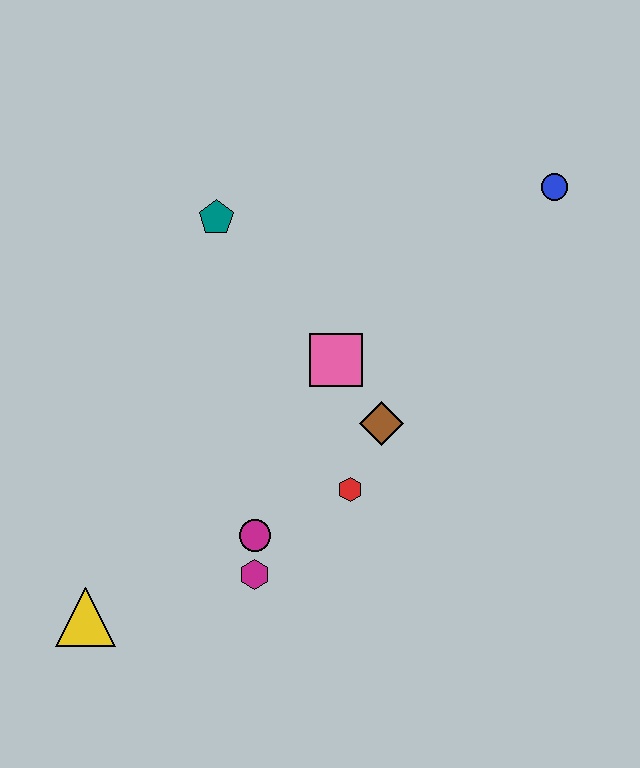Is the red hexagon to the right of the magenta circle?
Yes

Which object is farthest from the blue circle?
The yellow triangle is farthest from the blue circle.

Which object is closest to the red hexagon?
The brown diamond is closest to the red hexagon.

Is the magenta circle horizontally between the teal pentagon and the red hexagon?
Yes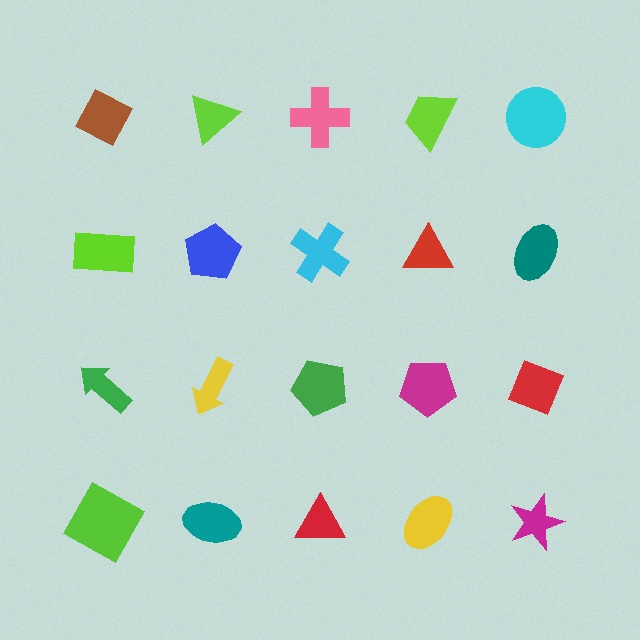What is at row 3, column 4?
A magenta pentagon.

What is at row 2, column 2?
A blue pentagon.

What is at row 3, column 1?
A green arrow.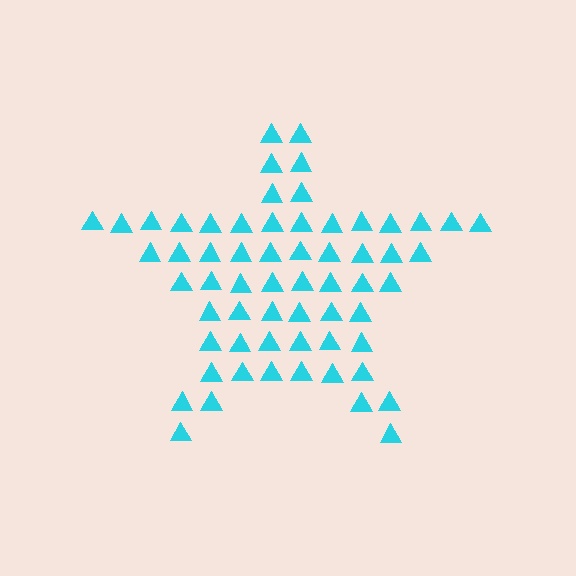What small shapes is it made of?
It is made of small triangles.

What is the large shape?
The large shape is a star.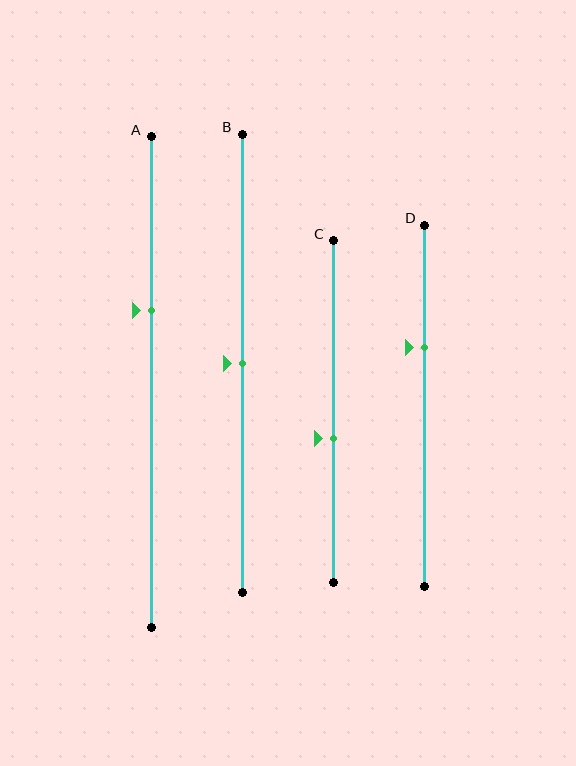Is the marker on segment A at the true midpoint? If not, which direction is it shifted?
No, the marker on segment A is shifted upward by about 15% of the segment length.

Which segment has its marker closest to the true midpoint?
Segment B has its marker closest to the true midpoint.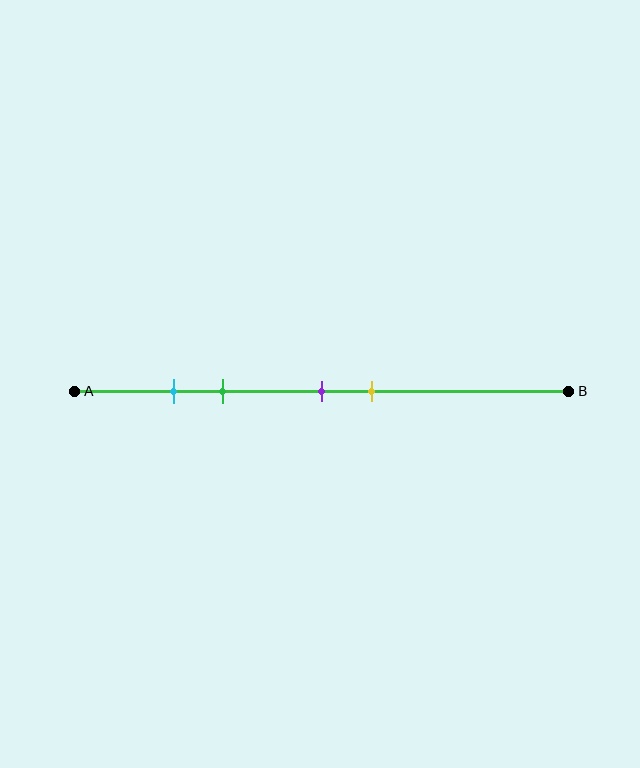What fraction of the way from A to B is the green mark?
The green mark is approximately 30% (0.3) of the way from A to B.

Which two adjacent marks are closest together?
The cyan and green marks are the closest adjacent pair.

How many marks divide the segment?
There are 4 marks dividing the segment.